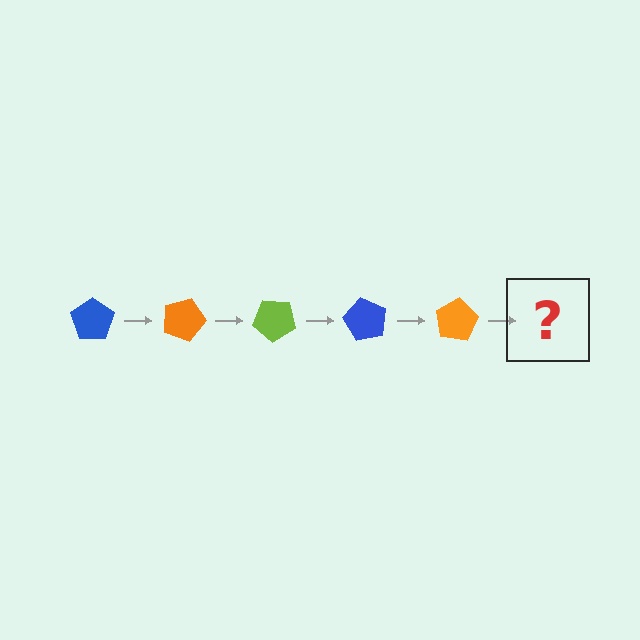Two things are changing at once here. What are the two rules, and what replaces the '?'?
The two rules are that it rotates 20 degrees each step and the color cycles through blue, orange, and lime. The '?' should be a lime pentagon, rotated 100 degrees from the start.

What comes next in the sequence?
The next element should be a lime pentagon, rotated 100 degrees from the start.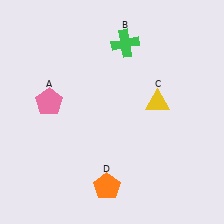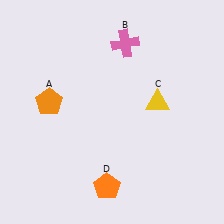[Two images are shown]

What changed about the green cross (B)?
In Image 1, B is green. In Image 2, it changed to pink.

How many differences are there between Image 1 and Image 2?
There are 2 differences between the two images.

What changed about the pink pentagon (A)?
In Image 1, A is pink. In Image 2, it changed to orange.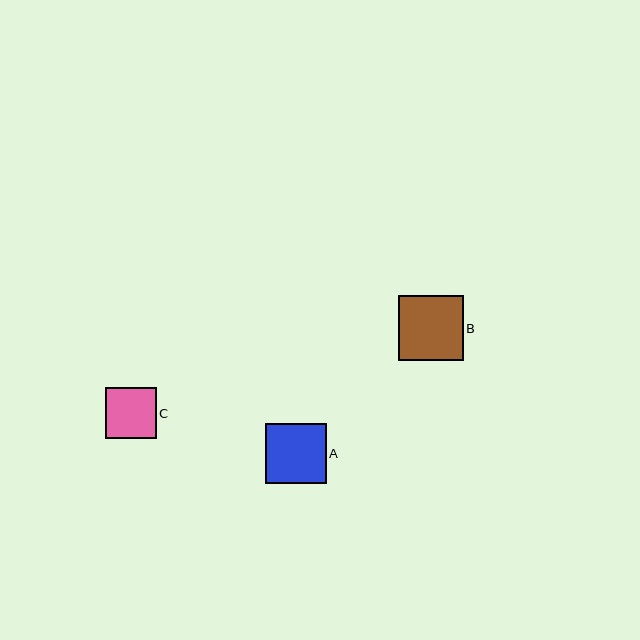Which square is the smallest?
Square C is the smallest with a size of approximately 51 pixels.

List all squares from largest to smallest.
From largest to smallest: B, A, C.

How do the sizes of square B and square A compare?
Square B and square A are approximately the same size.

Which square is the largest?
Square B is the largest with a size of approximately 65 pixels.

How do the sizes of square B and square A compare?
Square B and square A are approximately the same size.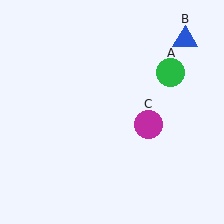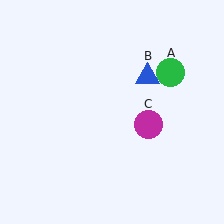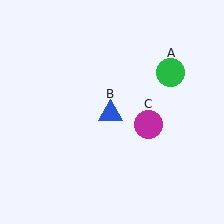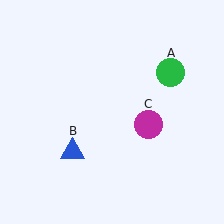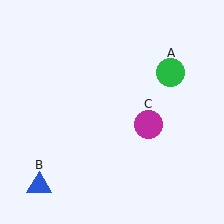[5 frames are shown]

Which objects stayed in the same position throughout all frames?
Green circle (object A) and magenta circle (object C) remained stationary.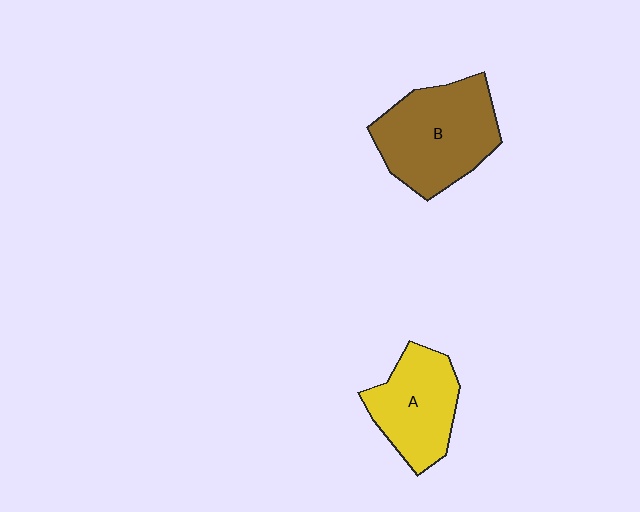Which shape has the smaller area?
Shape A (yellow).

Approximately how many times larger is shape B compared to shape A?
Approximately 1.3 times.